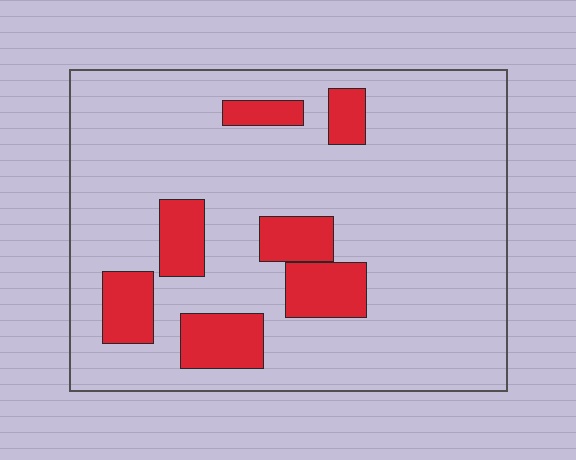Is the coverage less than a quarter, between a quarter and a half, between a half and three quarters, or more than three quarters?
Less than a quarter.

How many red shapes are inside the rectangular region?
7.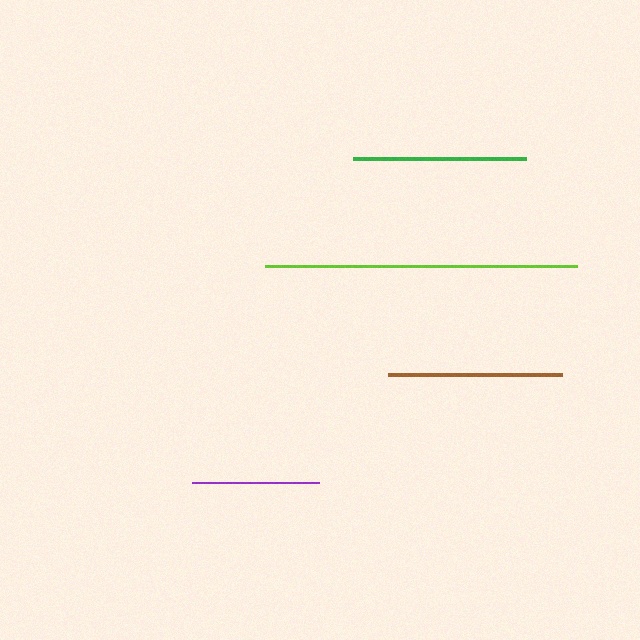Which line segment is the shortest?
The purple line is the shortest at approximately 127 pixels.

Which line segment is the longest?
The lime line is the longest at approximately 312 pixels.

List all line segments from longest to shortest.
From longest to shortest: lime, brown, green, purple.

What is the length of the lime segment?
The lime segment is approximately 312 pixels long.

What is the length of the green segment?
The green segment is approximately 173 pixels long.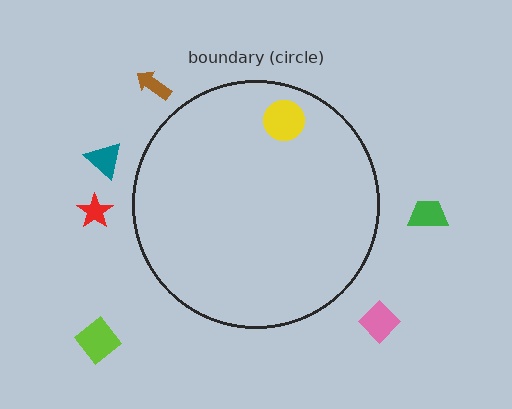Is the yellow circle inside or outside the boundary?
Inside.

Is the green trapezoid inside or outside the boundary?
Outside.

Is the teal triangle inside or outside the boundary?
Outside.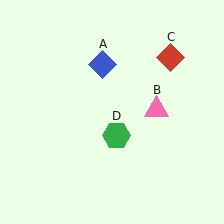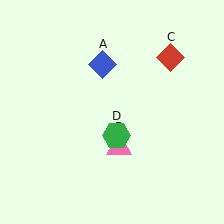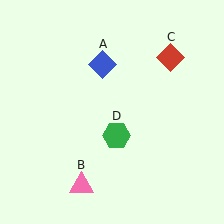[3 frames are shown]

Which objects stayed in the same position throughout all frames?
Blue diamond (object A) and red diamond (object C) and green hexagon (object D) remained stationary.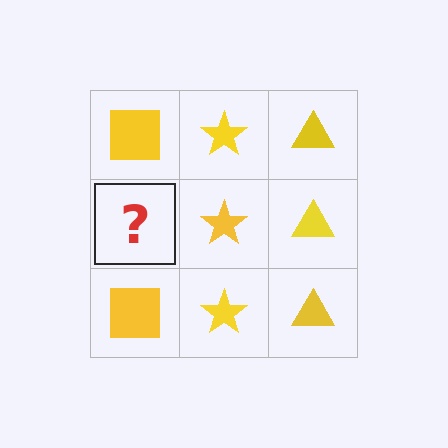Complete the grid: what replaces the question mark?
The question mark should be replaced with a yellow square.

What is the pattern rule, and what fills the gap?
The rule is that each column has a consistent shape. The gap should be filled with a yellow square.